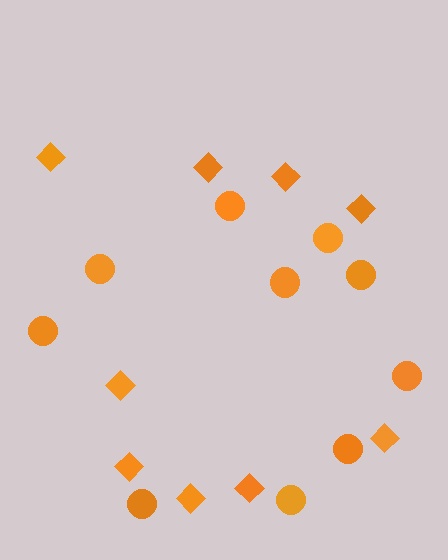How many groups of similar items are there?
There are 2 groups: one group of circles (10) and one group of diamonds (9).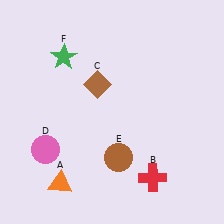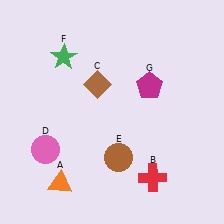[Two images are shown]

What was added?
A magenta pentagon (G) was added in Image 2.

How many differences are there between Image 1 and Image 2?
There is 1 difference between the two images.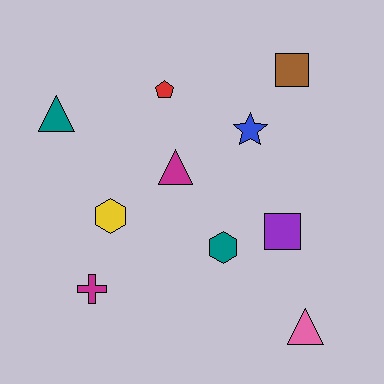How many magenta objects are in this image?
There are 2 magenta objects.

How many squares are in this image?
There are 2 squares.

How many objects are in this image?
There are 10 objects.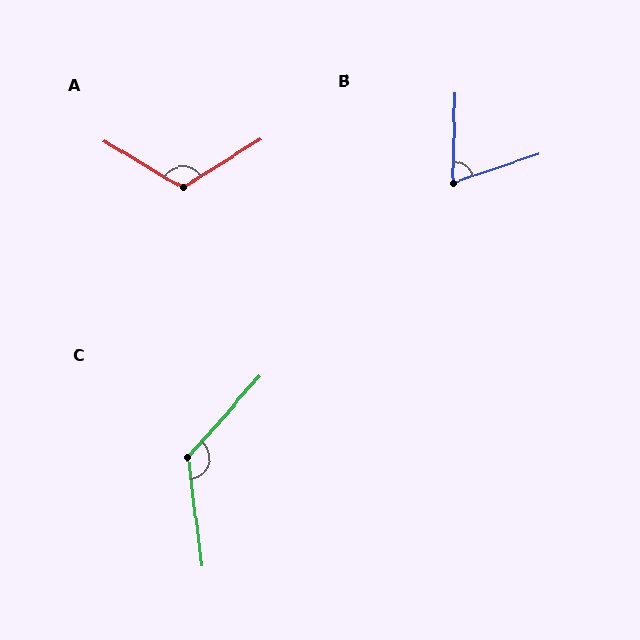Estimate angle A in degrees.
Approximately 117 degrees.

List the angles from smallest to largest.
B (70°), A (117°), C (131°).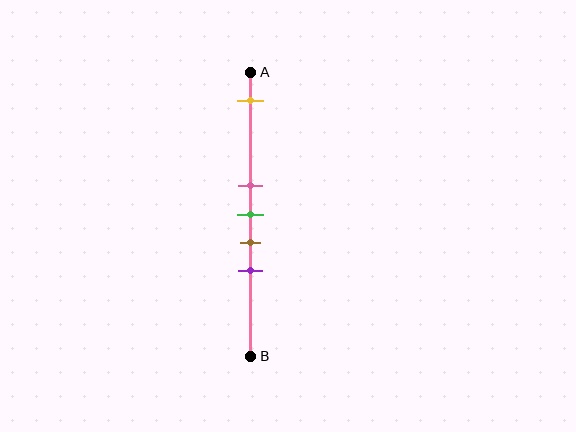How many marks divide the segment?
There are 5 marks dividing the segment.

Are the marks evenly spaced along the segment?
No, the marks are not evenly spaced.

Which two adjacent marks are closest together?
The pink and green marks are the closest adjacent pair.